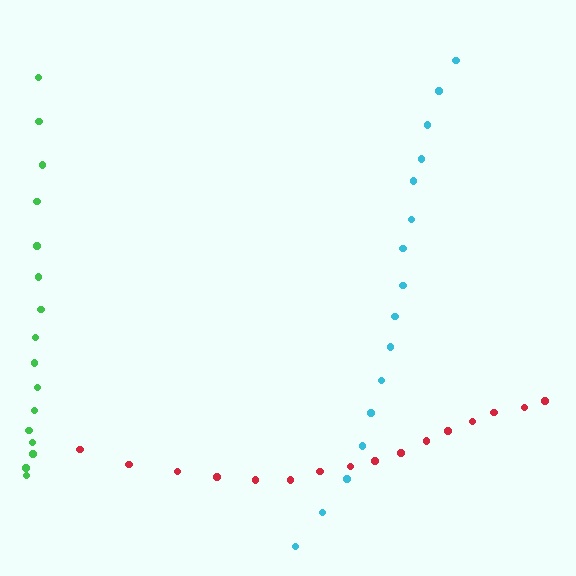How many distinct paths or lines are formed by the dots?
There are 3 distinct paths.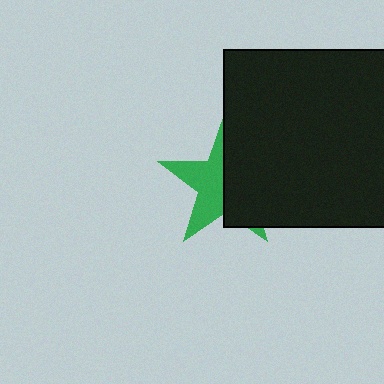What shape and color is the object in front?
The object in front is a black square.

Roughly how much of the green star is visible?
About half of it is visible (roughly 49%).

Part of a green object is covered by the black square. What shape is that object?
It is a star.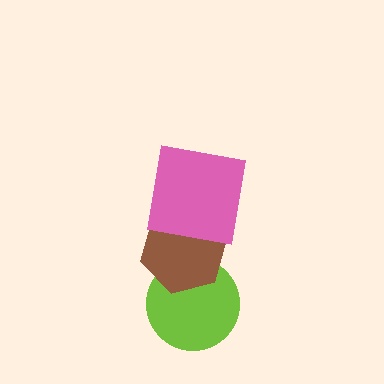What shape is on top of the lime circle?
The brown hexagon is on top of the lime circle.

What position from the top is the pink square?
The pink square is 1st from the top.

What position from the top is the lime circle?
The lime circle is 3rd from the top.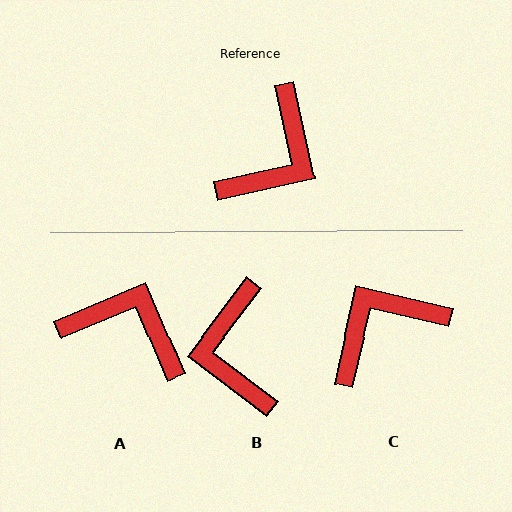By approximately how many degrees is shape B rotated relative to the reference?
Approximately 139 degrees clockwise.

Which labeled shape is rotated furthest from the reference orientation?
C, about 155 degrees away.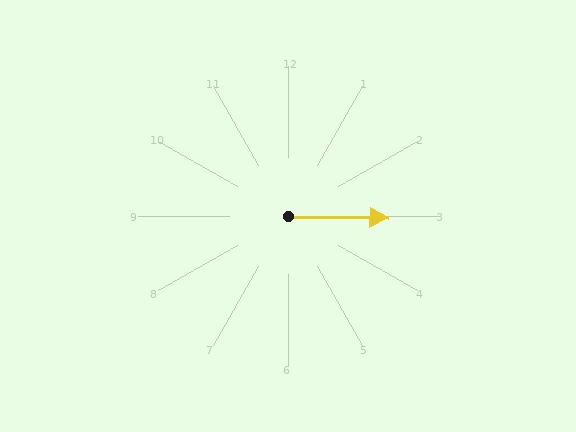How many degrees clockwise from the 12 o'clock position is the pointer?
Approximately 91 degrees.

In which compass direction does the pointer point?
East.